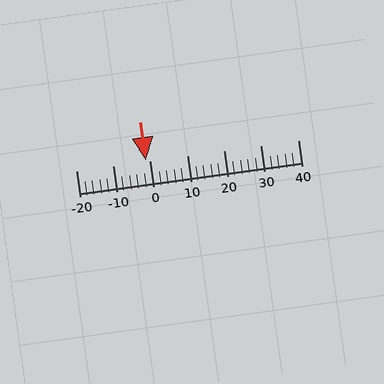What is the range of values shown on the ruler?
The ruler shows values from -20 to 40.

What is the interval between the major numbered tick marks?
The major tick marks are spaced 10 units apart.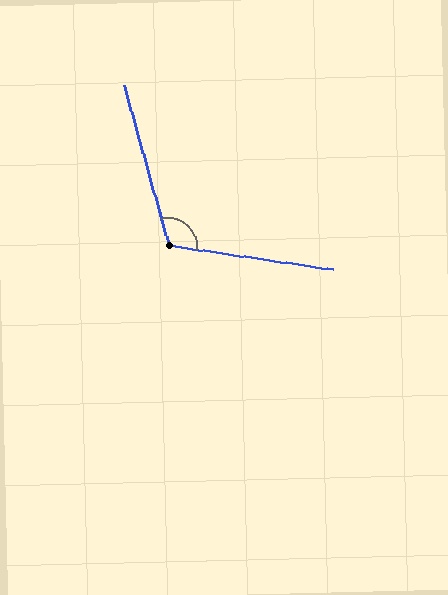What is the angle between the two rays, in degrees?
Approximately 114 degrees.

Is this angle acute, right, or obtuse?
It is obtuse.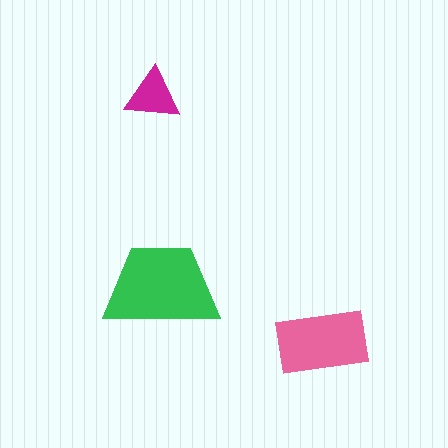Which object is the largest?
The green trapezoid.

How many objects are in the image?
There are 3 objects in the image.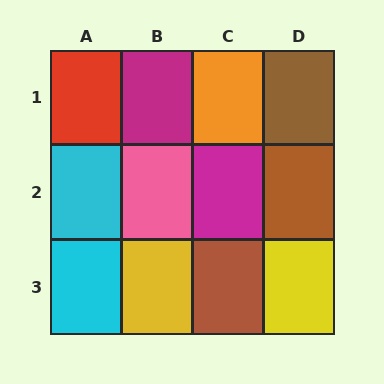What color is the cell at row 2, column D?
Brown.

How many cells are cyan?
2 cells are cyan.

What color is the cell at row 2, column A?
Cyan.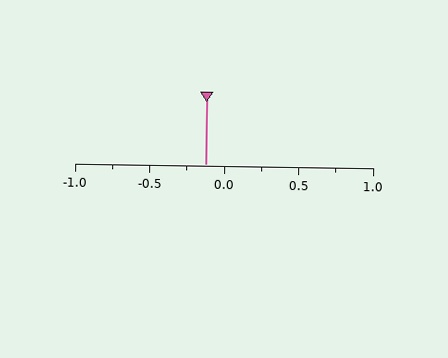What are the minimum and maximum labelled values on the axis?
The axis runs from -1.0 to 1.0.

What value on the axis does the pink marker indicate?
The marker indicates approximately -0.12.